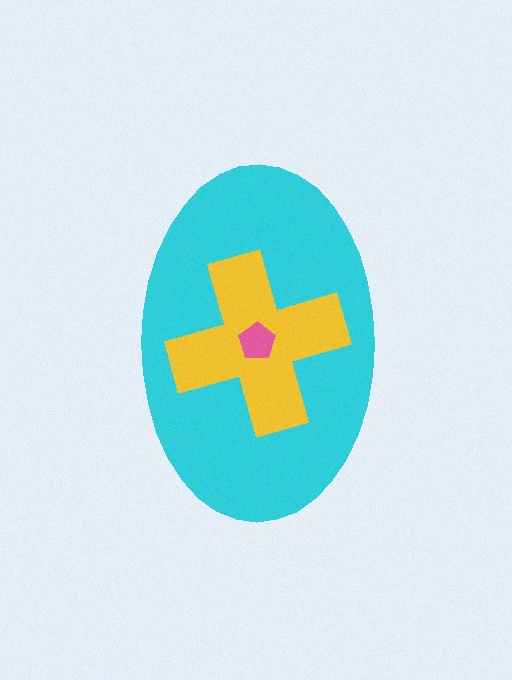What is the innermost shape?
The pink pentagon.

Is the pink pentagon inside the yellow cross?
Yes.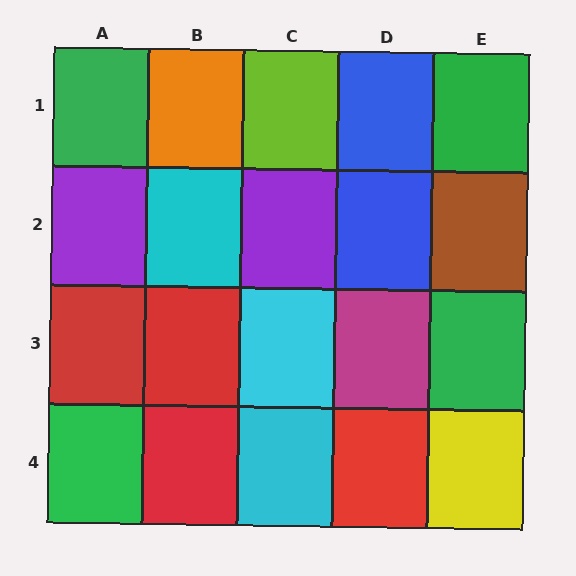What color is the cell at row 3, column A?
Red.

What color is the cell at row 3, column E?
Green.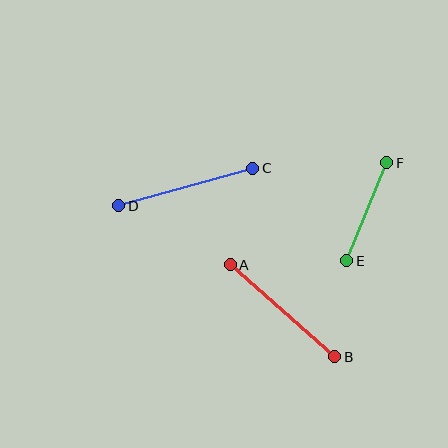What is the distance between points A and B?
The distance is approximately 139 pixels.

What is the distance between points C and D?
The distance is approximately 139 pixels.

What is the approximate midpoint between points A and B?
The midpoint is at approximately (282, 311) pixels.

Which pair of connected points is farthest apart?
Points A and B are farthest apart.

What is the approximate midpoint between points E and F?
The midpoint is at approximately (367, 212) pixels.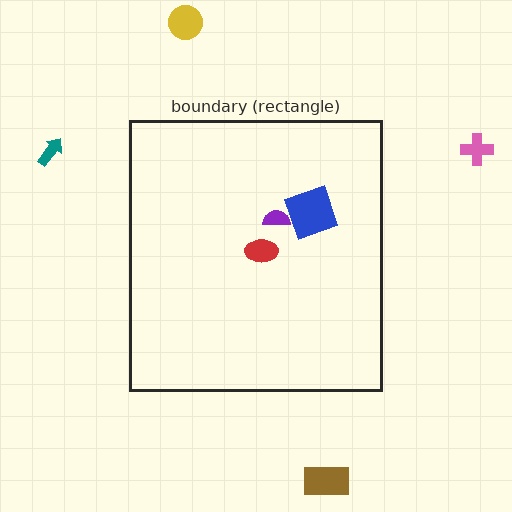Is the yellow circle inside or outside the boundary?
Outside.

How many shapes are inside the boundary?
3 inside, 4 outside.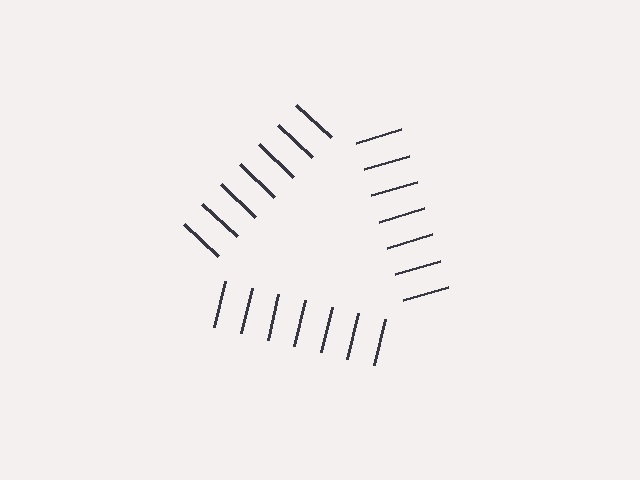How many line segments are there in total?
21 — 7 along each of the 3 edges.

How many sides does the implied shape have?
3 sides — the line-ends trace a triangle.